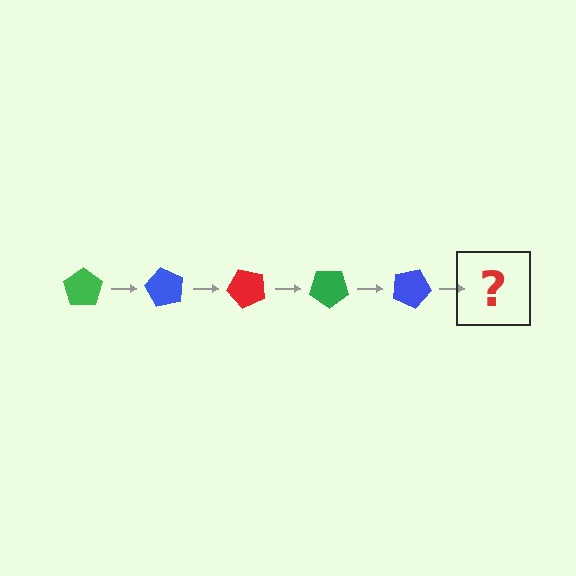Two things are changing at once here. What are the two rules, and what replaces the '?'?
The two rules are that it rotates 60 degrees each step and the color cycles through green, blue, and red. The '?' should be a red pentagon, rotated 300 degrees from the start.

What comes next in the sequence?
The next element should be a red pentagon, rotated 300 degrees from the start.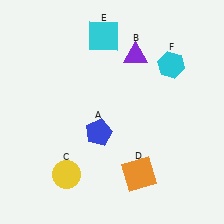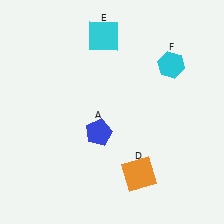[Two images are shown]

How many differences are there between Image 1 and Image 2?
There are 2 differences between the two images.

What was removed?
The purple triangle (B), the yellow circle (C) were removed in Image 2.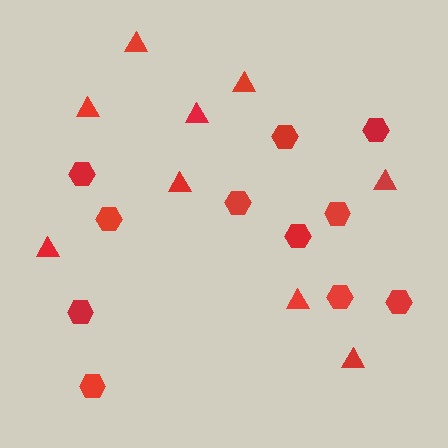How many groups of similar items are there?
There are 2 groups: one group of hexagons (11) and one group of triangles (9).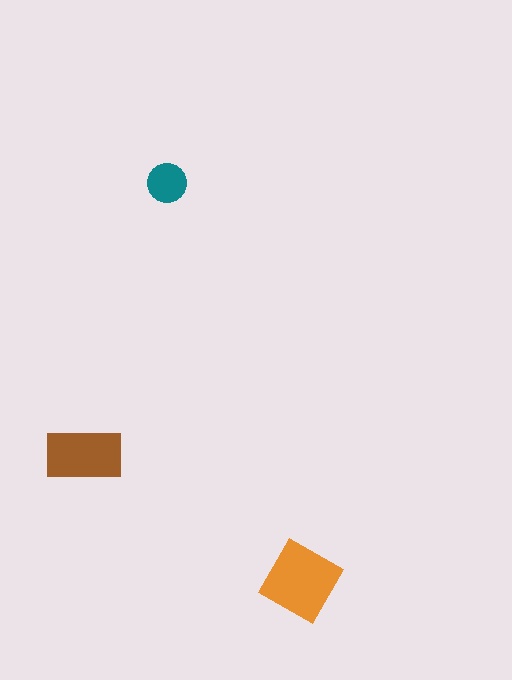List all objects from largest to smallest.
The orange diamond, the brown rectangle, the teal circle.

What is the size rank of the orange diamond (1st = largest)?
1st.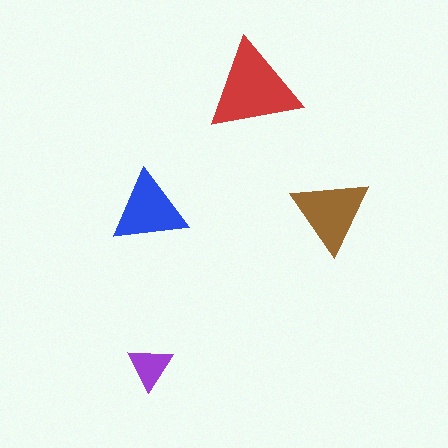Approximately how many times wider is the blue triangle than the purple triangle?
About 1.5 times wider.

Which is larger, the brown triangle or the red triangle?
The red one.